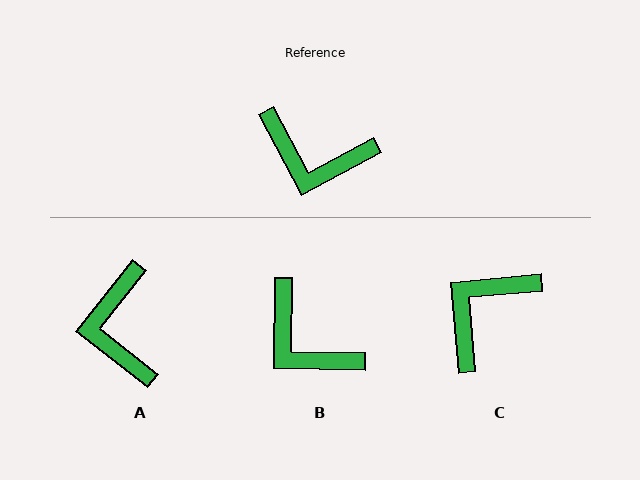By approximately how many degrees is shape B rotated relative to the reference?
Approximately 29 degrees clockwise.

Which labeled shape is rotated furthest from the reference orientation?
C, about 113 degrees away.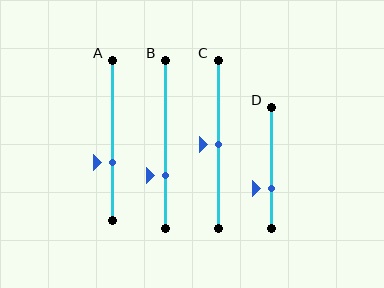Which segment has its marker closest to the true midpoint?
Segment C has its marker closest to the true midpoint.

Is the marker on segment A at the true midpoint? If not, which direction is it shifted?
No, the marker on segment A is shifted downward by about 14% of the segment length.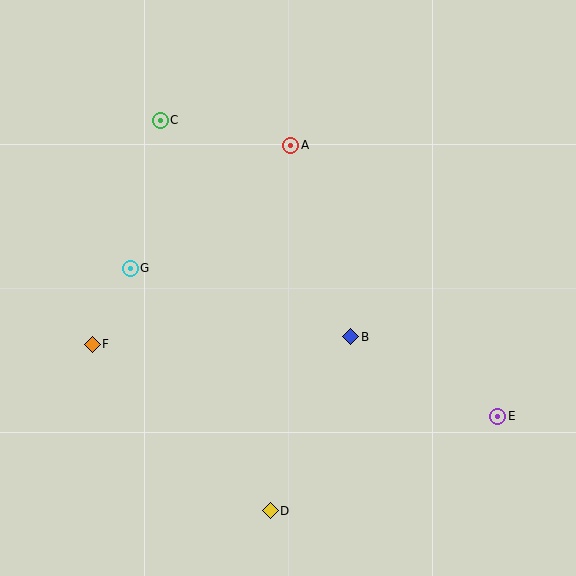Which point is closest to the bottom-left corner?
Point F is closest to the bottom-left corner.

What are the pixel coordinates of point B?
Point B is at (351, 337).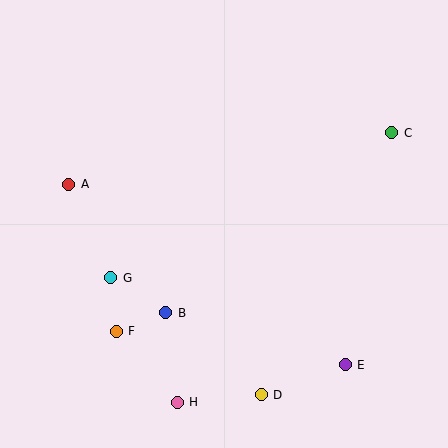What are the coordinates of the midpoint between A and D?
The midpoint between A and D is at (165, 289).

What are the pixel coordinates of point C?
Point C is at (392, 133).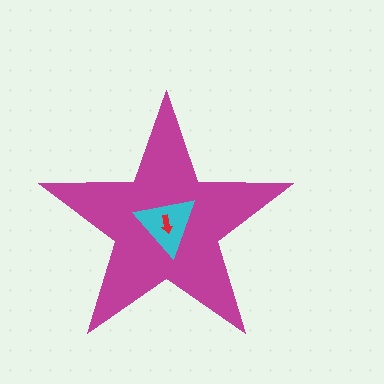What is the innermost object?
The red arrow.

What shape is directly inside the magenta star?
The cyan triangle.